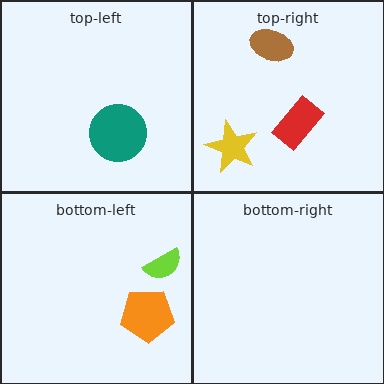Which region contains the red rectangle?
The top-right region.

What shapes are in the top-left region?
The teal circle.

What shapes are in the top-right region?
The red rectangle, the brown ellipse, the yellow star.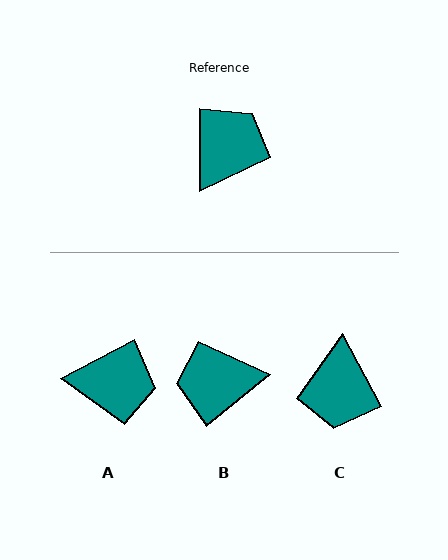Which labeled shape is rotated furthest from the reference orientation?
C, about 151 degrees away.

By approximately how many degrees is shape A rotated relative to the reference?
Approximately 62 degrees clockwise.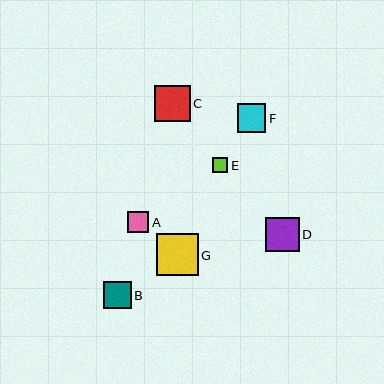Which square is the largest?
Square G is the largest with a size of approximately 42 pixels.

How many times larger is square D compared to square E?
Square D is approximately 2.2 times the size of square E.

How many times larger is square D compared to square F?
Square D is approximately 1.2 times the size of square F.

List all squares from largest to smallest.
From largest to smallest: G, C, D, F, B, A, E.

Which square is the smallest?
Square E is the smallest with a size of approximately 15 pixels.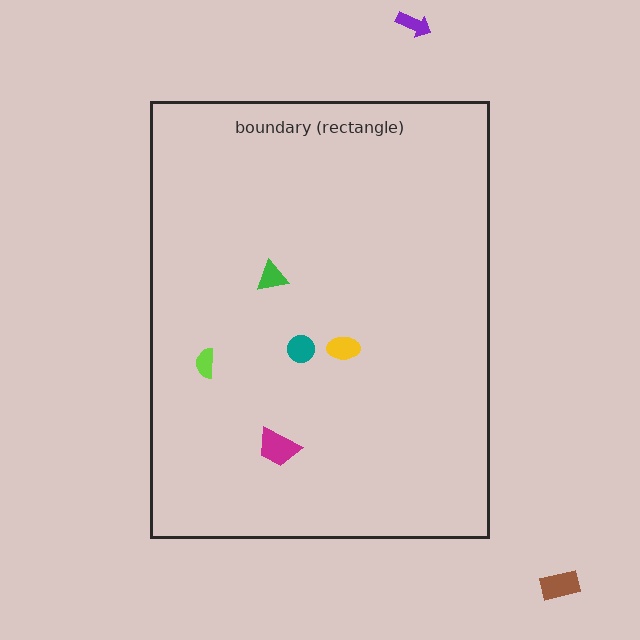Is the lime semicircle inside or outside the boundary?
Inside.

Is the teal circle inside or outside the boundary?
Inside.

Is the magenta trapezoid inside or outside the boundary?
Inside.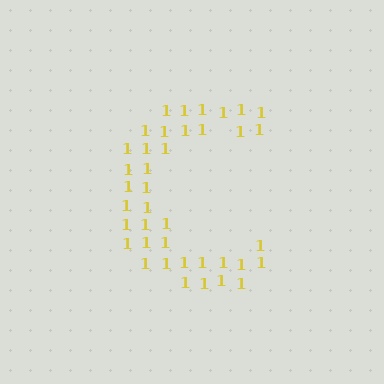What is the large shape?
The large shape is the letter C.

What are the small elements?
The small elements are digit 1's.